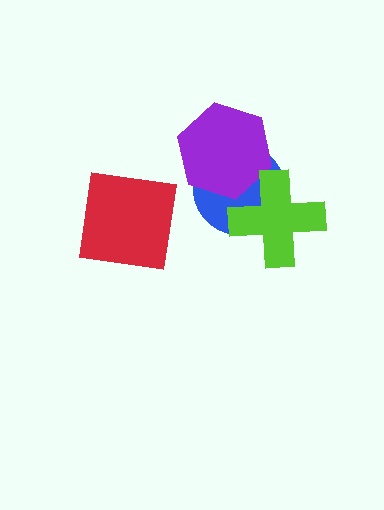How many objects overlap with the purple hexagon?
2 objects overlap with the purple hexagon.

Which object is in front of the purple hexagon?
The lime cross is in front of the purple hexagon.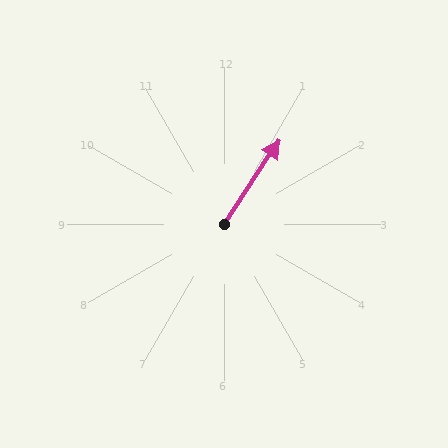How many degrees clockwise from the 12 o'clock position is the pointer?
Approximately 33 degrees.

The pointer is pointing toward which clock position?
Roughly 1 o'clock.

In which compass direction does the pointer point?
Northeast.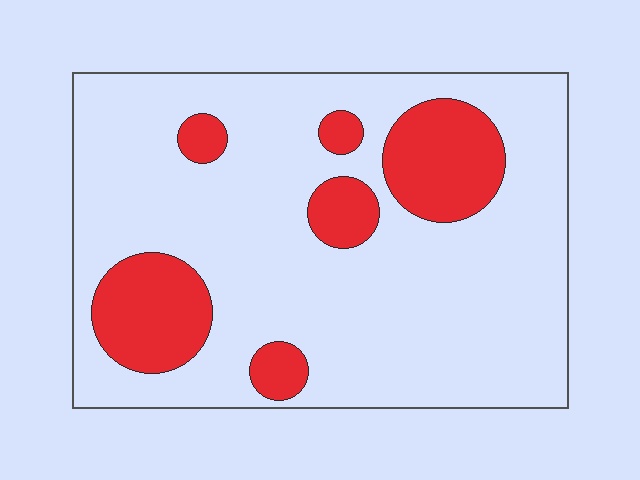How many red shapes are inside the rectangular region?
6.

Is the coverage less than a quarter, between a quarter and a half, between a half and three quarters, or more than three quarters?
Less than a quarter.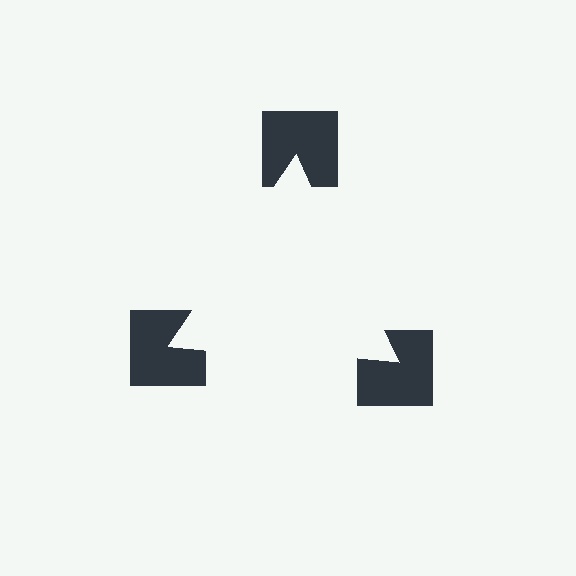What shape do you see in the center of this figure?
An illusory triangle — its edges are inferred from the aligned wedge cuts in the notched squares, not physically drawn.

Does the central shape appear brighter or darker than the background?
It typically appears slightly brighter than the background, even though no actual brightness change is drawn.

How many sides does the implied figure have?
3 sides.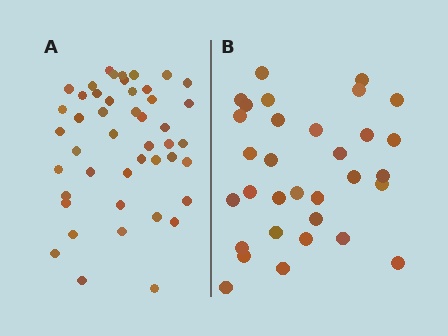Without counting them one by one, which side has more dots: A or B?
Region A (the left region) has more dots.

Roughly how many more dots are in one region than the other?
Region A has approximately 15 more dots than region B.